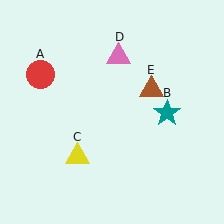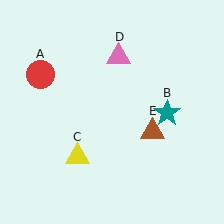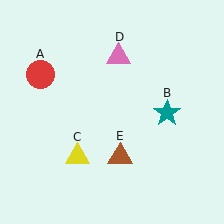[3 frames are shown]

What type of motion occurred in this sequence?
The brown triangle (object E) rotated clockwise around the center of the scene.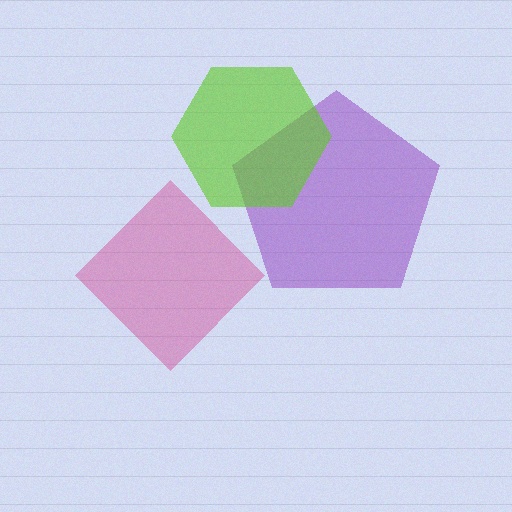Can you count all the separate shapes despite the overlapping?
Yes, there are 3 separate shapes.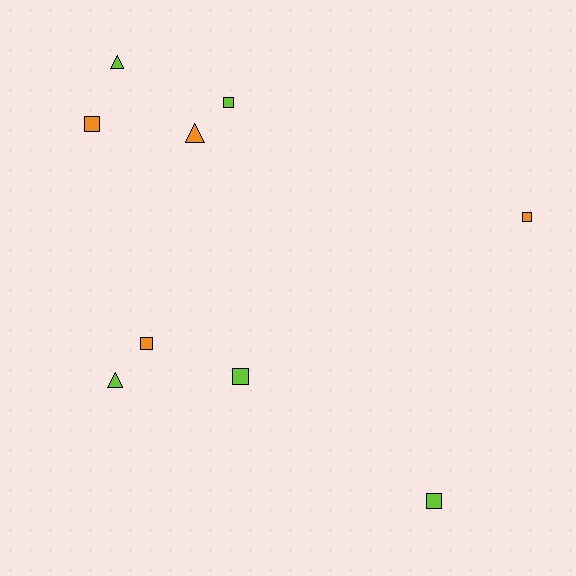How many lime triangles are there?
There are 2 lime triangles.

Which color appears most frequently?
Lime, with 5 objects.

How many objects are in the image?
There are 9 objects.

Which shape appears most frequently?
Square, with 6 objects.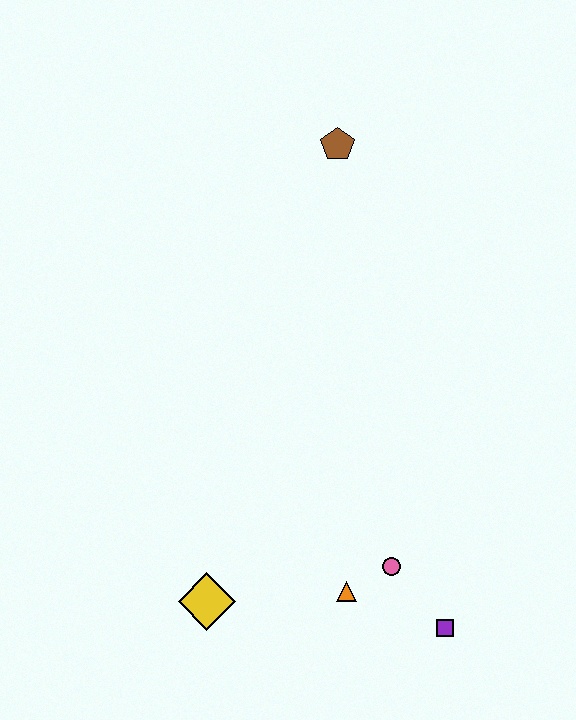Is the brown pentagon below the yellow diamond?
No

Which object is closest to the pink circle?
The orange triangle is closest to the pink circle.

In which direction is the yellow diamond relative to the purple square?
The yellow diamond is to the left of the purple square.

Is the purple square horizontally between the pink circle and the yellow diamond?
No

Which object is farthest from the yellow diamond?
The brown pentagon is farthest from the yellow diamond.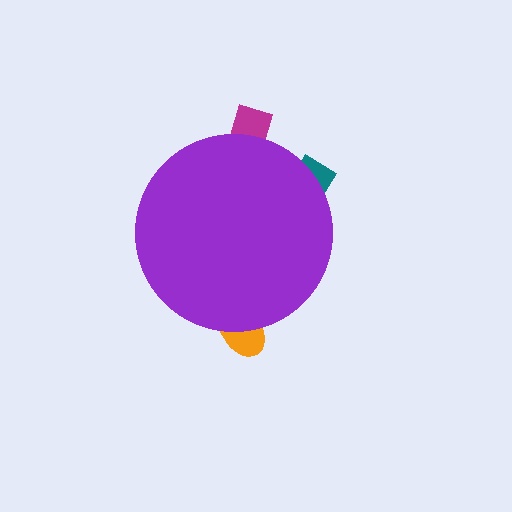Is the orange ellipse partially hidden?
Yes, the orange ellipse is partially hidden behind the purple circle.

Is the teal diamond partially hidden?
Yes, the teal diamond is partially hidden behind the purple circle.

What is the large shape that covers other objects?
A purple circle.